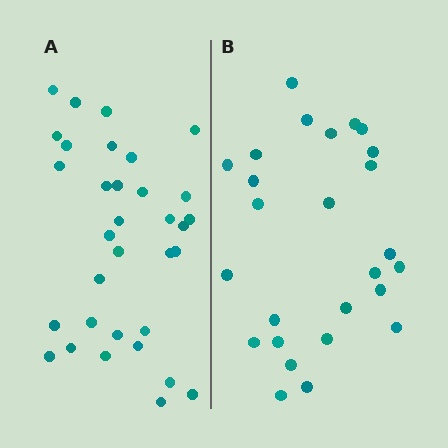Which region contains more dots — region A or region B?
Region A (the left region) has more dots.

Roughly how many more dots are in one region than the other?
Region A has roughly 8 or so more dots than region B.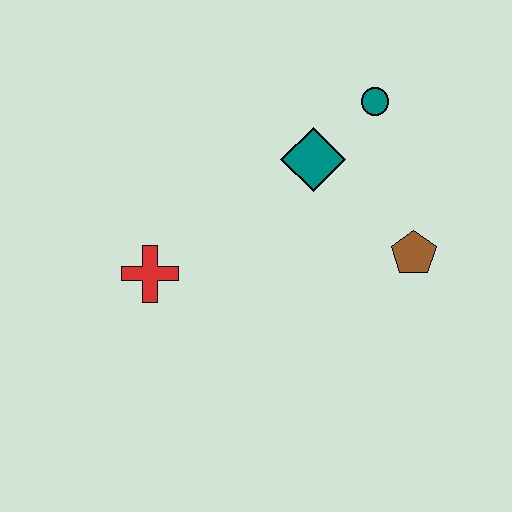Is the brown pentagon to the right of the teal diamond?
Yes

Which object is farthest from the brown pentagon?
The red cross is farthest from the brown pentagon.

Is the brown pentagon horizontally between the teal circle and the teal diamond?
No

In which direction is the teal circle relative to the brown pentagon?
The teal circle is above the brown pentagon.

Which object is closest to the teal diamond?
The teal circle is closest to the teal diamond.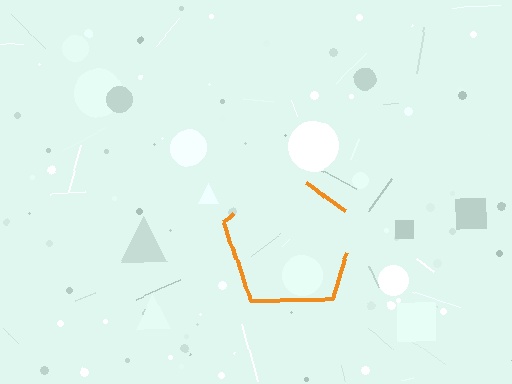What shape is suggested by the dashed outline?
The dashed outline suggests a pentagon.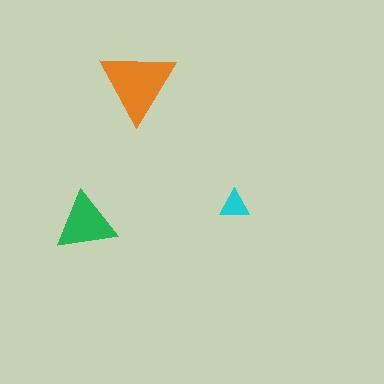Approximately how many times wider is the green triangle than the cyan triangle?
About 2 times wider.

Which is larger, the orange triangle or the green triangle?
The orange one.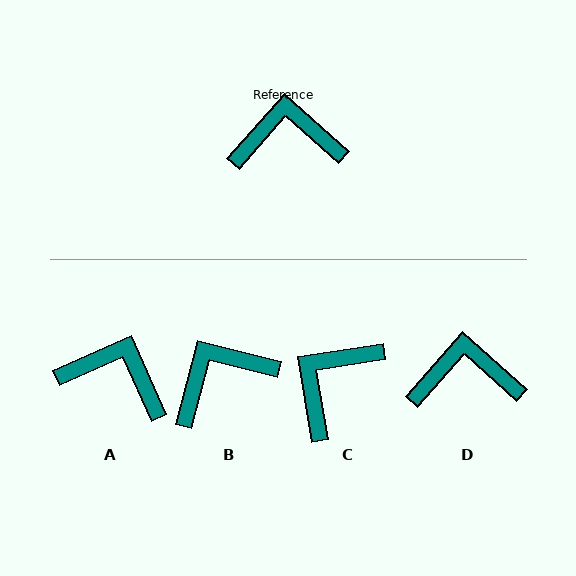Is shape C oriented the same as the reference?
No, it is off by about 51 degrees.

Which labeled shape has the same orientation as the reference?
D.